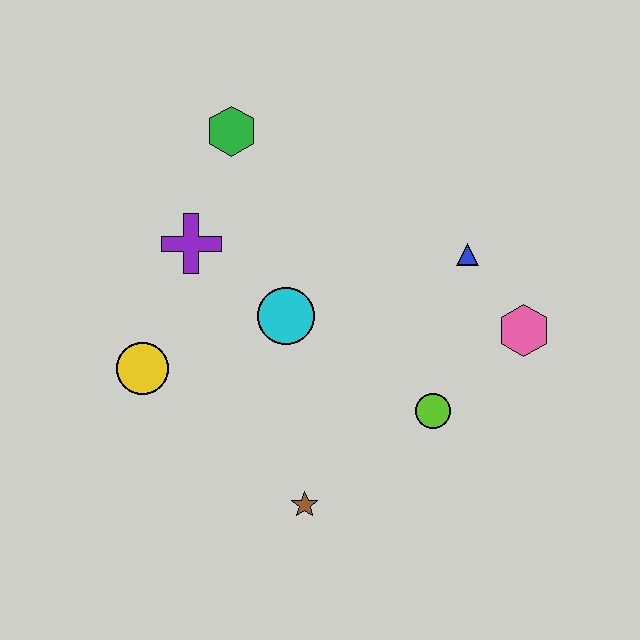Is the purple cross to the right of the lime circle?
No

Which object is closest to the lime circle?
The pink hexagon is closest to the lime circle.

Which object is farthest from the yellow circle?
The pink hexagon is farthest from the yellow circle.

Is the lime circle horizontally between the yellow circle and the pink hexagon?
Yes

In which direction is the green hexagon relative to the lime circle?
The green hexagon is above the lime circle.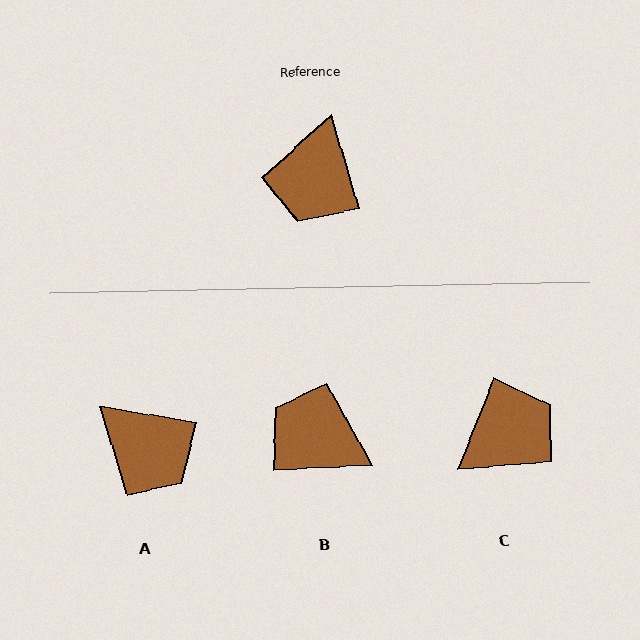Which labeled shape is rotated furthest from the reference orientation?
C, about 142 degrees away.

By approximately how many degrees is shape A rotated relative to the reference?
Approximately 64 degrees counter-clockwise.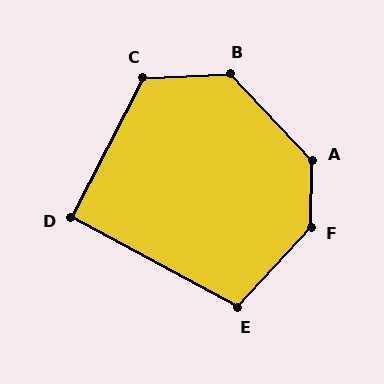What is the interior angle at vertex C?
Approximately 120 degrees (obtuse).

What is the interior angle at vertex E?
Approximately 104 degrees (obtuse).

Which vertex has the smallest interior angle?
D, at approximately 91 degrees.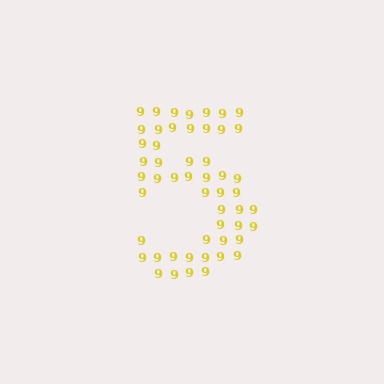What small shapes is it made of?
It is made of small digit 9's.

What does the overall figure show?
The overall figure shows the digit 5.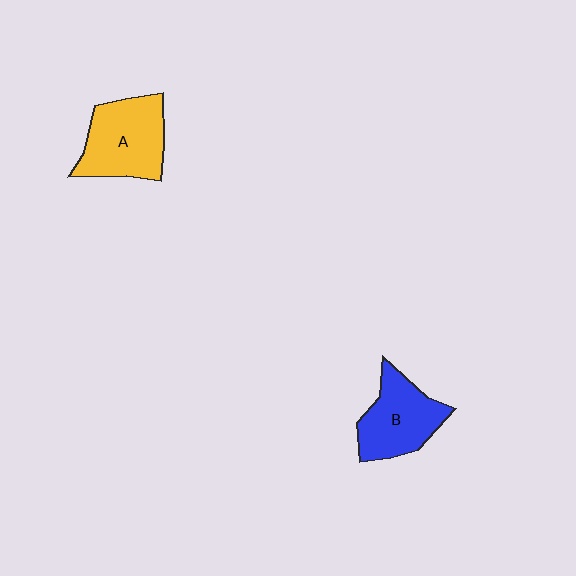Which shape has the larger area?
Shape A (yellow).